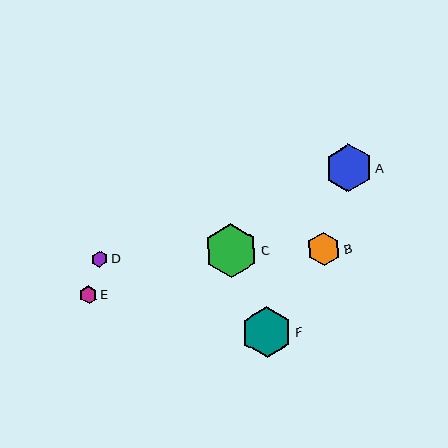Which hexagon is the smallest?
Hexagon D is the smallest with a size of approximately 16 pixels.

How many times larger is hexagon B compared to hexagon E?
Hexagon B is approximately 1.9 times the size of hexagon E.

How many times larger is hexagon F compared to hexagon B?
Hexagon F is approximately 1.6 times the size of hexagon B.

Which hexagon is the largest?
Hexagon C is the largest with a size of approximately 54 pixels.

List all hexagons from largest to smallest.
From largest to smallest: C, F, A, B, E, D.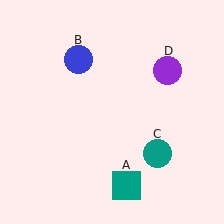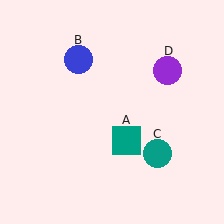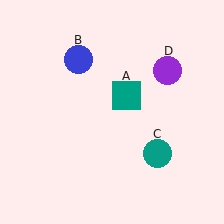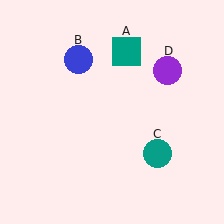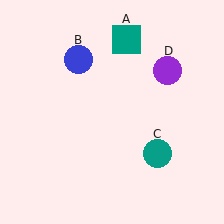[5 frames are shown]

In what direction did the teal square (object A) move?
The teal square (object A) moved up.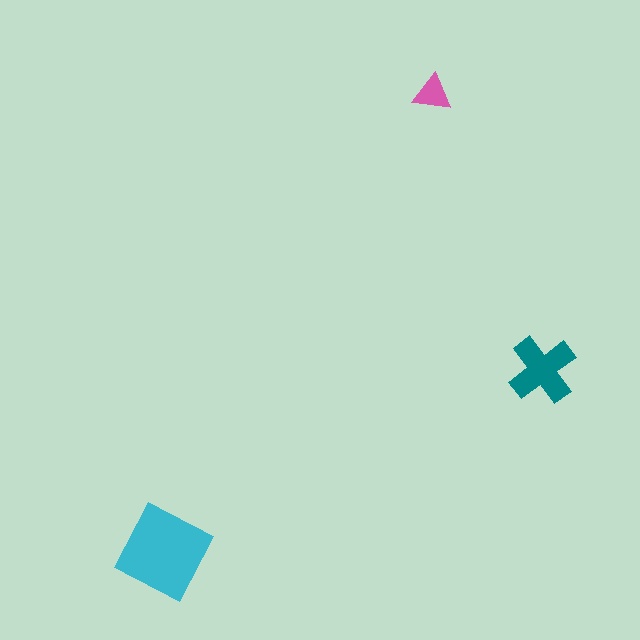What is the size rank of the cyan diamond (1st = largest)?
1st.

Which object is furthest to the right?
The teal cross is rightmost.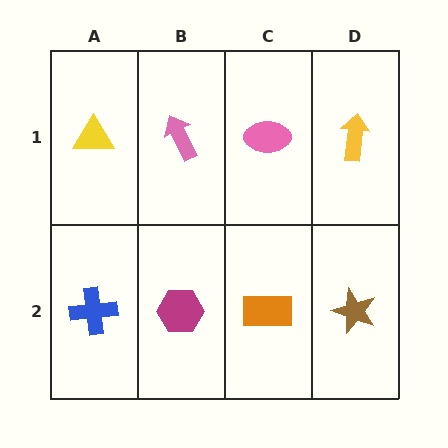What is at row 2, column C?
An orange rectangle.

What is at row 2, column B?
A magenta hexagon.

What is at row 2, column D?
A brown star.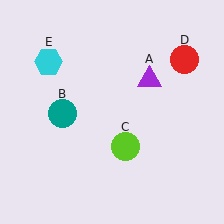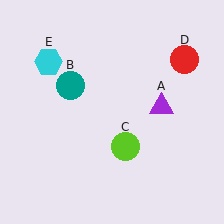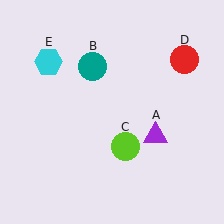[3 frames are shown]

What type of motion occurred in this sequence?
The purple triangle (object A), teal circle (object B) rotated clockwise around the center of the scene.